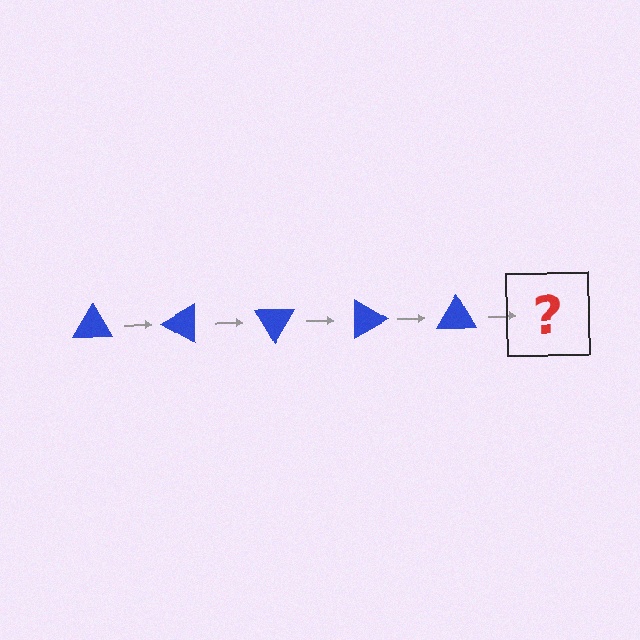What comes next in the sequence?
The next element should be a blue triangle rotated 150 degrees.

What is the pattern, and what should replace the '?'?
The pattern is that the triangle rotates 30 degrees each step. The '?' should be a blue triangle rotated 150 degrees.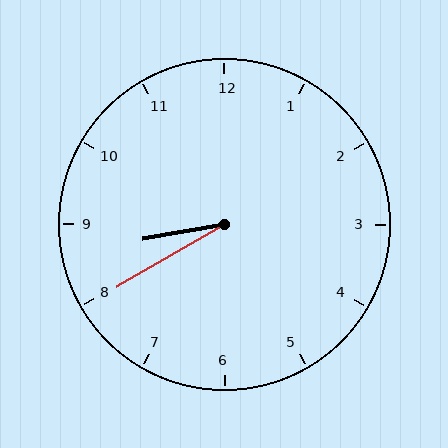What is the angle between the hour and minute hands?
Approximately 20 degrees.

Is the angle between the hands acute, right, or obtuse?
It is acute.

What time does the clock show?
8:40.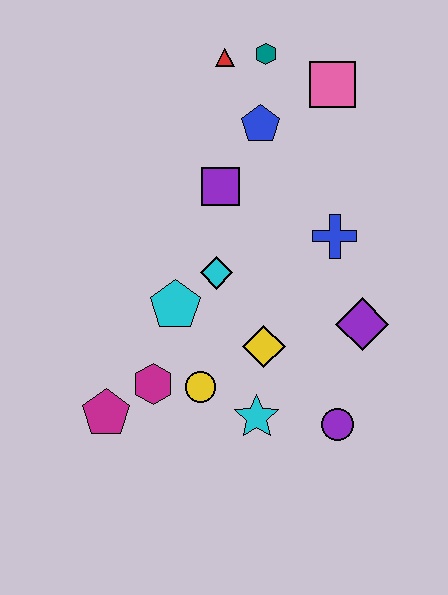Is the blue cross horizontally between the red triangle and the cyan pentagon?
No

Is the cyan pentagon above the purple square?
No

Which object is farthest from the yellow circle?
The teal hexagon is farthest from the yellow circle.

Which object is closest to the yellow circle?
The magenta hexagon is closest to the yellow circle.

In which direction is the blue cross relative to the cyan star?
The blue cross is above the cyan star.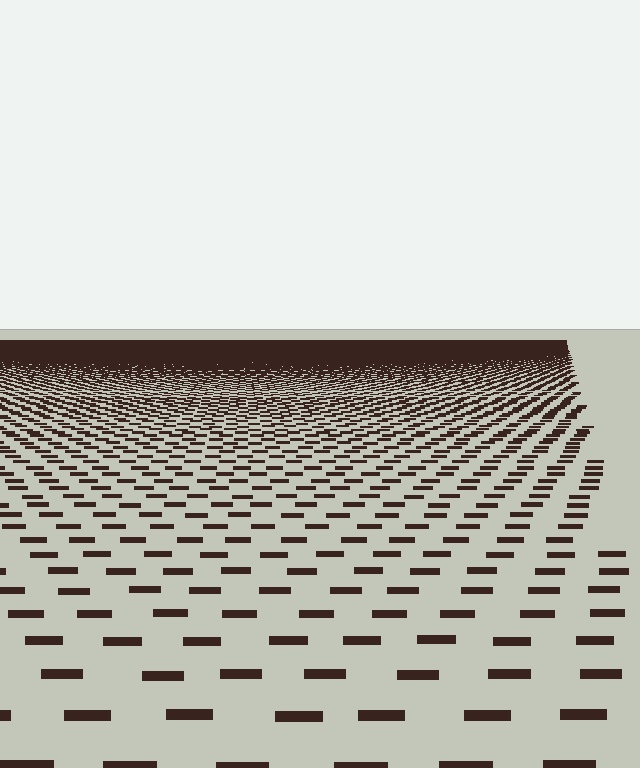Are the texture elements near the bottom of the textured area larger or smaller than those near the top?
Larger. Near the bottom, elements are closer to the viewer and appear at a bigger on-screen size.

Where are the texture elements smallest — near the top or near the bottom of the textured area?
Near the top.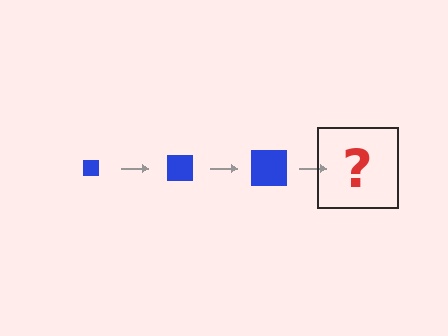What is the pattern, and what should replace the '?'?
The pattern is that the square gets progressively larger each step. The '?' should be a blue square, larger than the previous one.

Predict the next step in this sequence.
The next step is a blue square, larger than the previous one.